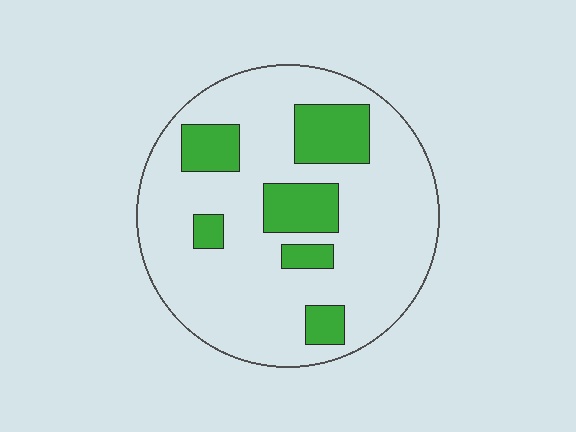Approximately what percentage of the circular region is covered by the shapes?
Approximately 20%.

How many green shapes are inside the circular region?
6.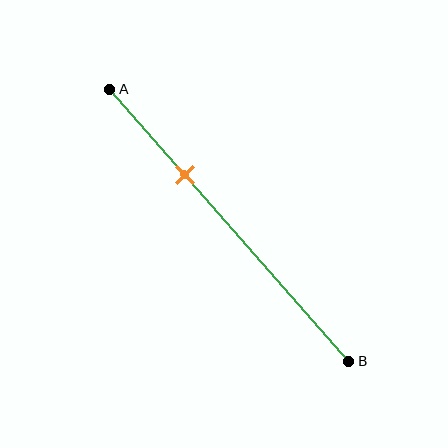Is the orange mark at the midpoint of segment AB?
No, the mark is at about 30% from A, not at the 50% midpoint.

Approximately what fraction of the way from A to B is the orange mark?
The orange mark is approximately 30% of the way from A to B.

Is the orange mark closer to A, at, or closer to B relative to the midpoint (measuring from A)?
The orange mark is closer to point A than the midpoint of segment AB.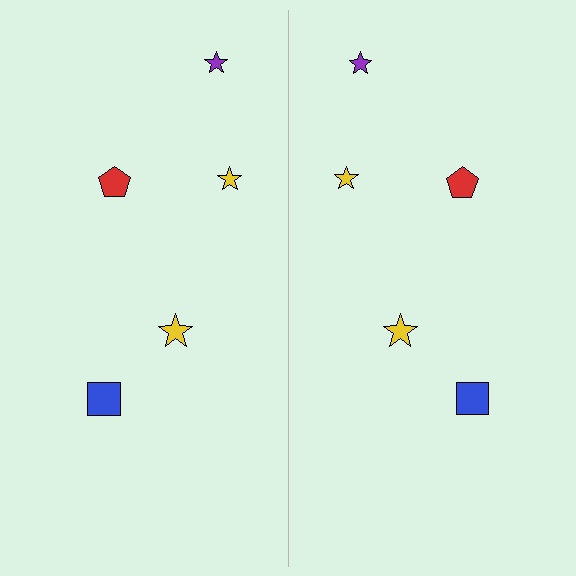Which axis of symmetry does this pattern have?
The pattern has a vertical axis of symmetry running through the center of the image.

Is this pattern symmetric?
Yes, this pattern has bilateral (reflection) symmetry.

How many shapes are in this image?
There are 10 shapes in this image.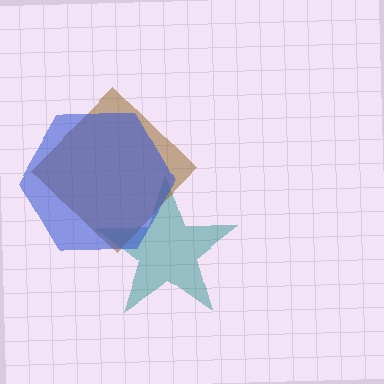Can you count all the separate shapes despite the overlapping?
Yes, there are 3 separate shapes.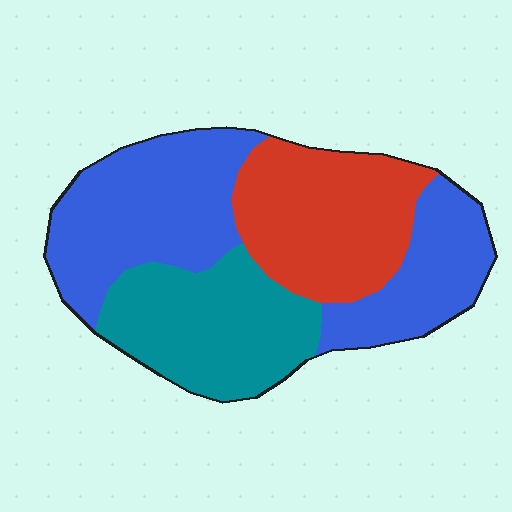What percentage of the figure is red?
Red covers about 30% of the figure.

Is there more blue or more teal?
Blue.